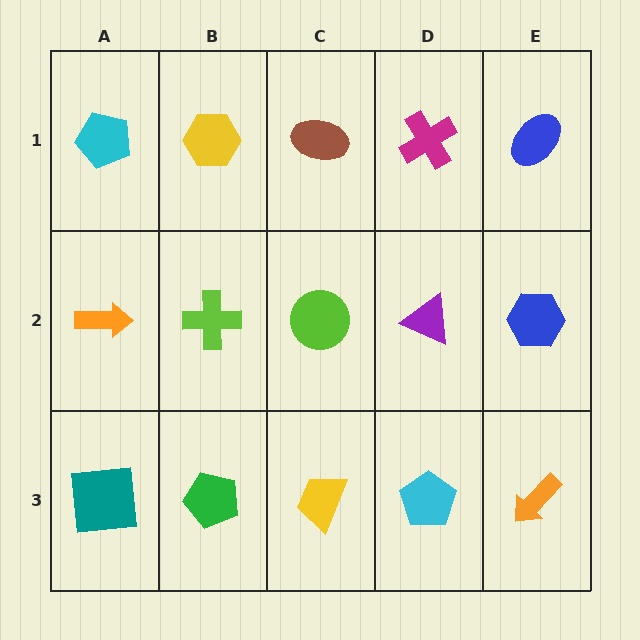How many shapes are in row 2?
5 shapes.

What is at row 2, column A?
An orange arrow.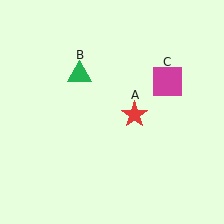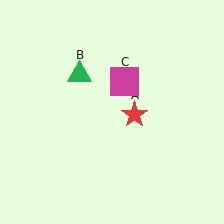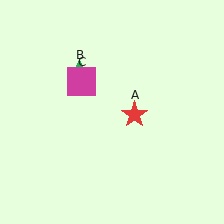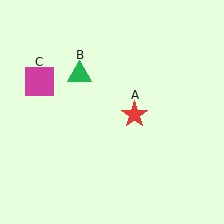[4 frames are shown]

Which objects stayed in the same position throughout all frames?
Red star (object A) and green triangle (object B) remained stationary.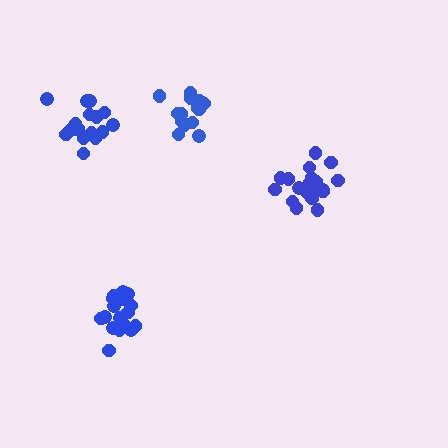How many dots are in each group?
Group 1: 15 dots, Group 2: 20 dots, Group 3: 17 dots, Group 4: 17 dots (69 total).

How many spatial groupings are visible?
There are 4 spatial groupings.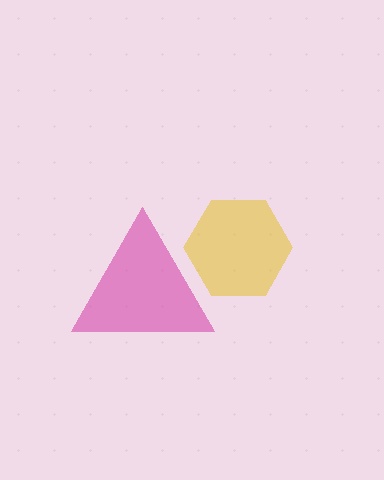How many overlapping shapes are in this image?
There are 2 overlapping shapes in the image.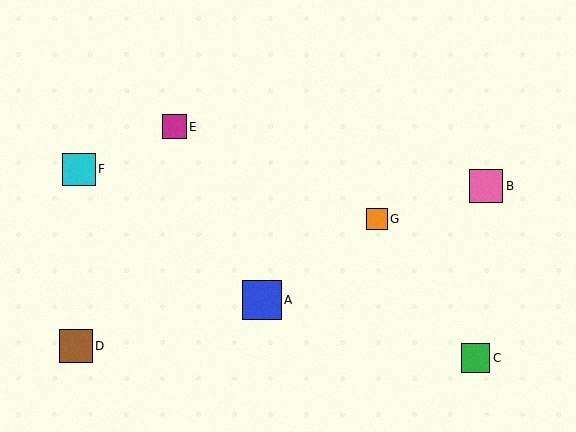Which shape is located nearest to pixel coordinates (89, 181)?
The cyan square (labeled F) at (79, 169) is nearest to that location.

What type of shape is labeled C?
Shape C is a green square.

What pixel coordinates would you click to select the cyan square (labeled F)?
Click at (79, 169) to select the cyan square F.